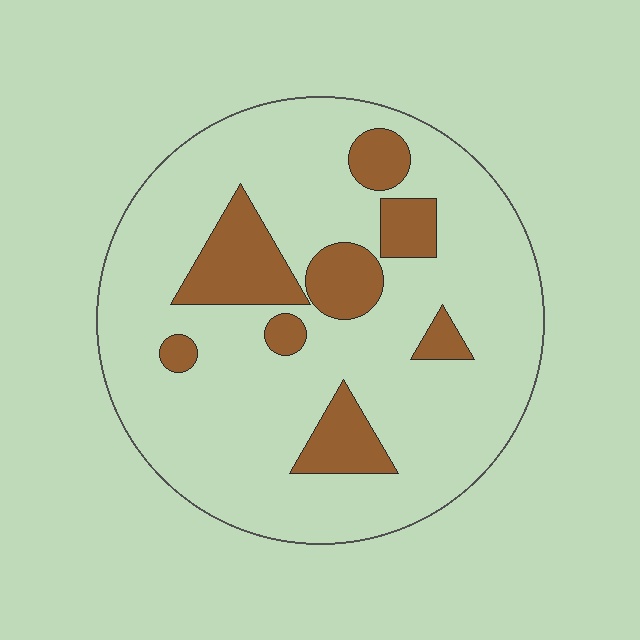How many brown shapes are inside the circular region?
8.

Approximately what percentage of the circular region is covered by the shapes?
Approximately 20%.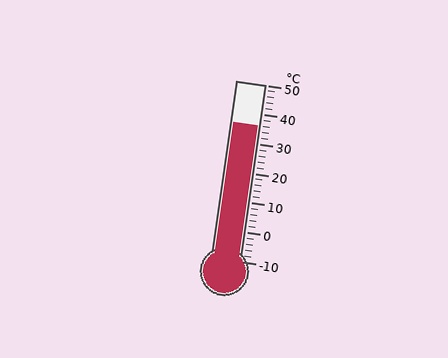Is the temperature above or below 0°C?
The temperature is above 0°C.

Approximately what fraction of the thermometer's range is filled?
The thermometer is filled to approximately 75% of its range.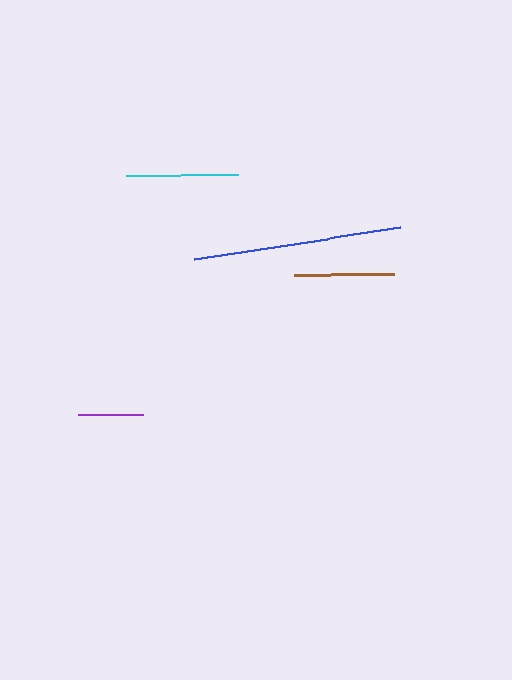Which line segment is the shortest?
The purple line is the shortest at approximately 65 pixels.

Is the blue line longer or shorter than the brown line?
The blue line is longer than the brown line.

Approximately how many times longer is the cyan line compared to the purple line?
The cyan line is approximately 1.7 times the length of the purple line.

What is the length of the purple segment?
The purple segment is approximately 65 pixels long.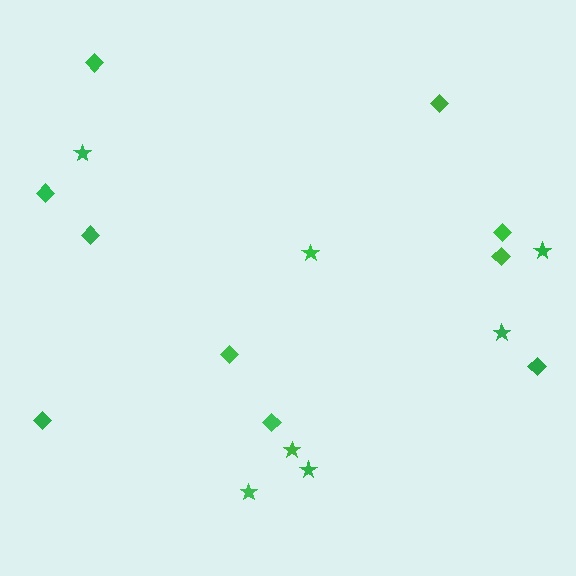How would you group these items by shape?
There are 2 groups: one group of stars (7) and one group of diamonds (10).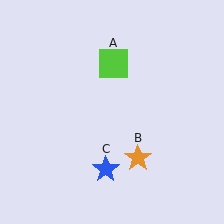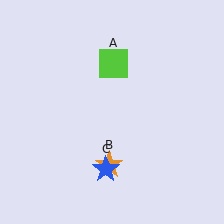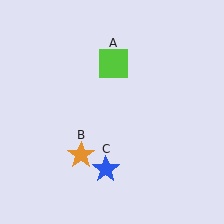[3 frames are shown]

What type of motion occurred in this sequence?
The orange star (object B) rotated clockwise around the center of the scene.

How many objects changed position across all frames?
1 object changed position: orange star (object B).